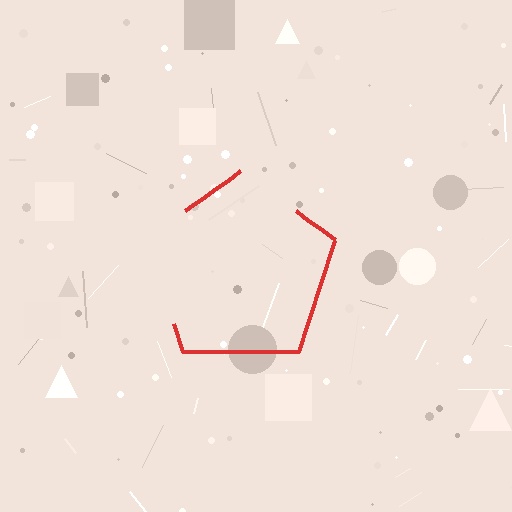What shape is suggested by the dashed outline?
The dashed outline suggests a pentagon.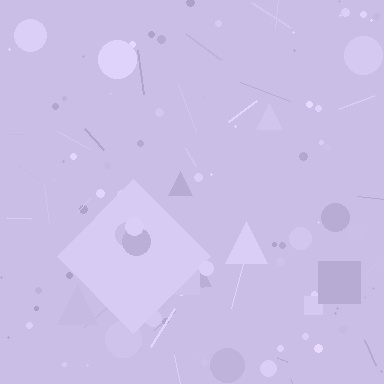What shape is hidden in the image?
A diamond is hidden in the image.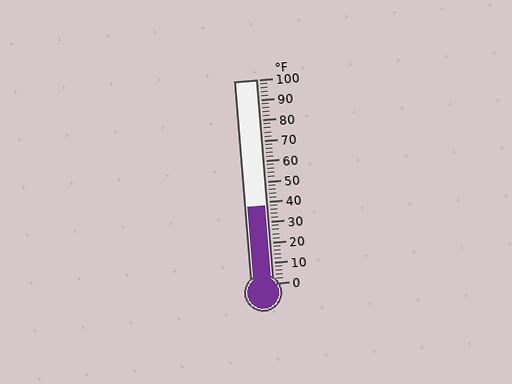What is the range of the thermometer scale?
The thermometer scale ranges from 0°F to 100°F.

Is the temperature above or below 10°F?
The temperature is above 10°F.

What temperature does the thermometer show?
The thermometer shows approximately 38°F.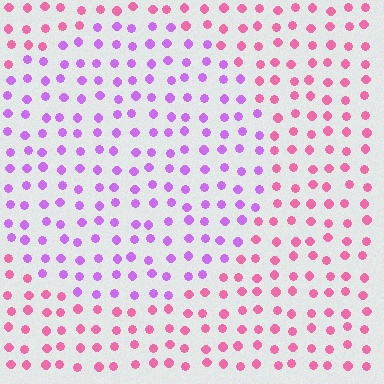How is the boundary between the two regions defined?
The boundary is defined purely by a slight shift in hue (about 47 degrees). Spacing, size, and orientation are identical on both sides.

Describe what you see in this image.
The image is filled with small pink elements in a uniform arrangement. A circle-shaped region is visible where the elements are tinted to a slightly different hue, forming a subtle color boundary.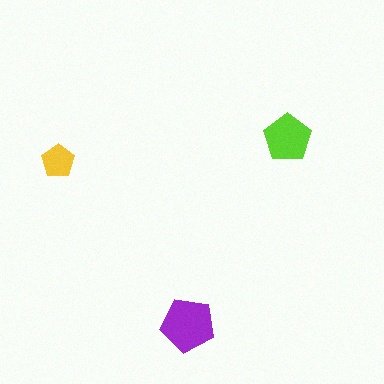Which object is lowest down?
The purple pentagon is bottommost.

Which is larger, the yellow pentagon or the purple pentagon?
The purple one.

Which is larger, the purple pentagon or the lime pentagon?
The purple one.